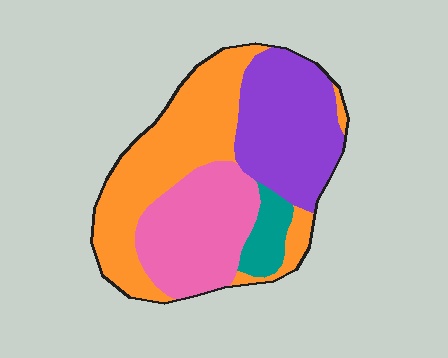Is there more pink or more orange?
Orange.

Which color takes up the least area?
Teal, at roughly 5%.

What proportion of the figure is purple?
Purple takes up between a sixth and a third of the figure.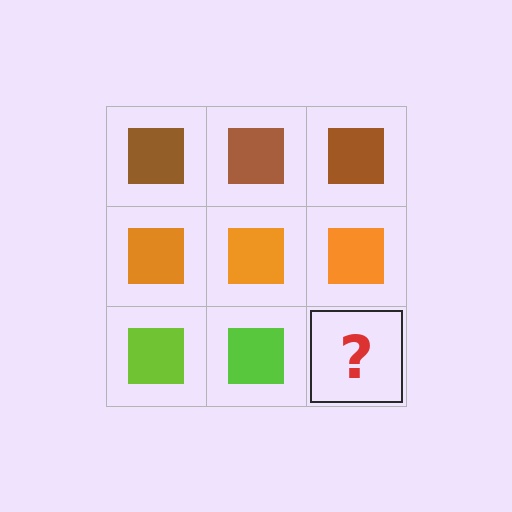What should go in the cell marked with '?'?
The missing cell should contain a lime square.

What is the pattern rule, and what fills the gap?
The rule is that each row has a consistent color. The gap should be filled with a lime square.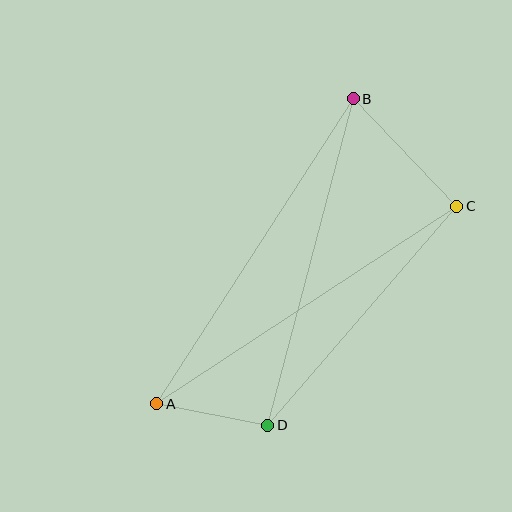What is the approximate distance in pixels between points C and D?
The distance between C and D is approximately 289 pixels.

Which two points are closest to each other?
Points A and D are closest to each other.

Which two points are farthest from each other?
Points A and B are farthest from each other.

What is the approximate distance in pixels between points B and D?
The distance between B and D is approximately 338 pixels.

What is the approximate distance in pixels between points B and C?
The distance between B and C is approximately 149 pixels.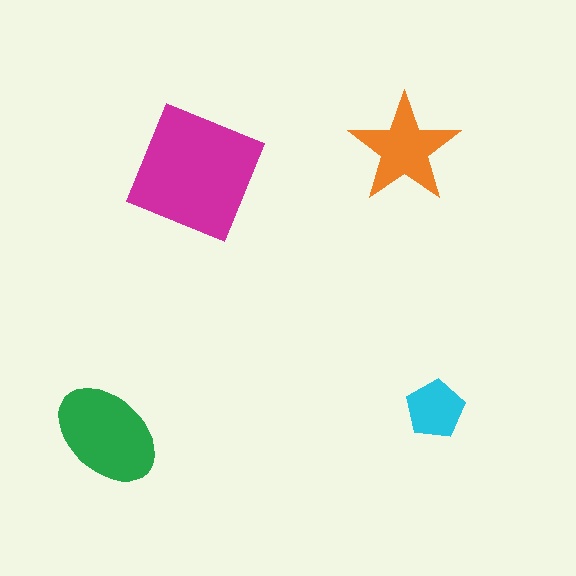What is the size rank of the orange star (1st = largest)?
3rd.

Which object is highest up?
The orange star is topmost.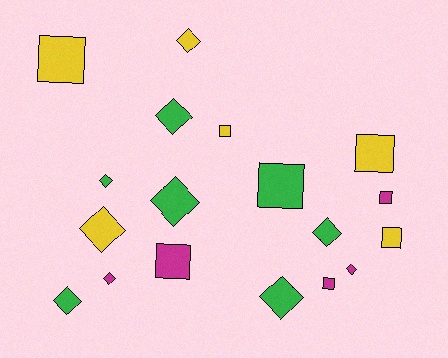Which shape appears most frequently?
Diamond, with 10 objects.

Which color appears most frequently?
Green, with 7 objects.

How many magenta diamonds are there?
There are 2 magenta diamonds.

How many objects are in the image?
There are 18 objects.